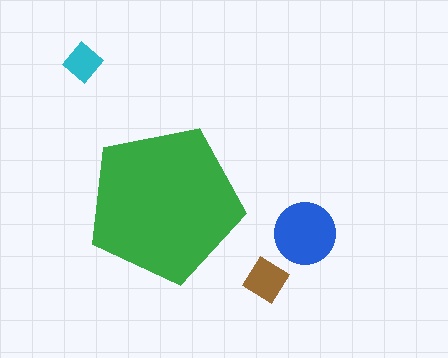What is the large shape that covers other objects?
A green pentagon.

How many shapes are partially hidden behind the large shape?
0 shapes are partially hidden.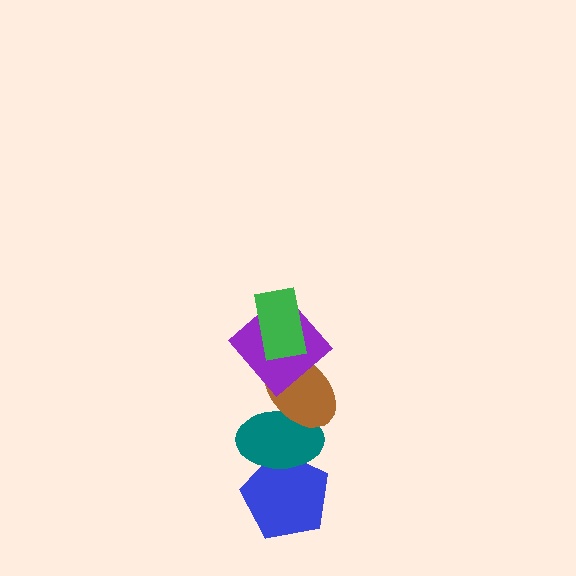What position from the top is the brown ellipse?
The brown ellipse is 3rd from the top.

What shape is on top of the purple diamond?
The green rectangle is on top of the purple diamond.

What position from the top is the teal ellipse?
The teal ellipse is 4th from the top.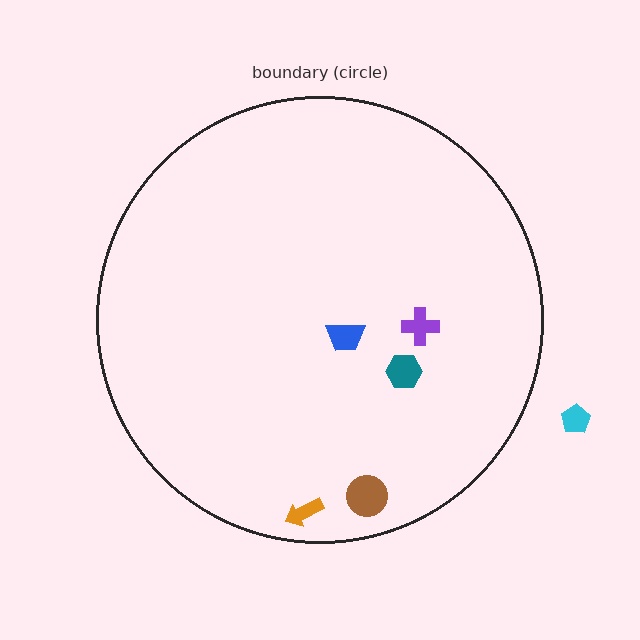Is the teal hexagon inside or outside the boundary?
Inside.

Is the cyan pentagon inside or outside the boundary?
Outside.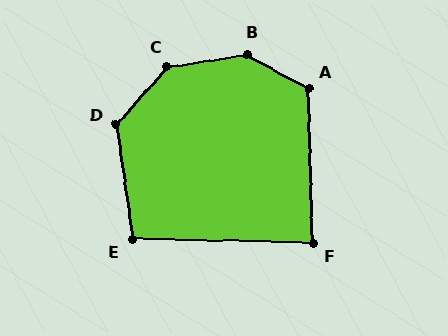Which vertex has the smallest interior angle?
F, at approximately 87 degrees.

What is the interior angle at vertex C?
Approximately 140 degrees (obtuse).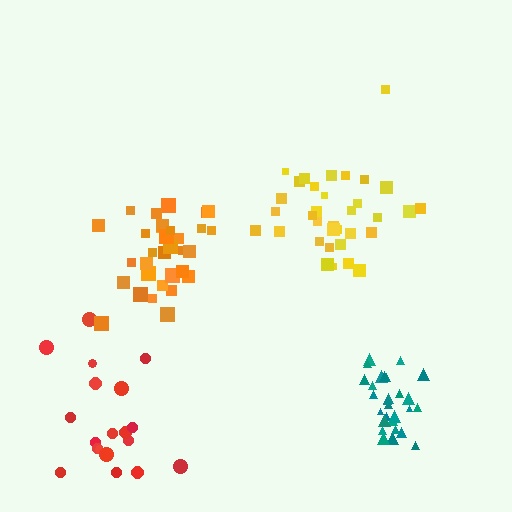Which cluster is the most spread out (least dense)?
Red.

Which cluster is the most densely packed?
Teal.